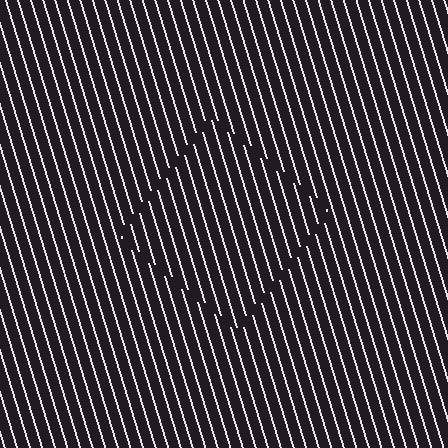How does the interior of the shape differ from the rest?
The interior of the shape contains the same grating, shifted by half a period — the contour is defined by the phase discontinuity where line-ends from the inner and outer gratings abut.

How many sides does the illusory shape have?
4 sides — the line-ends trace a square.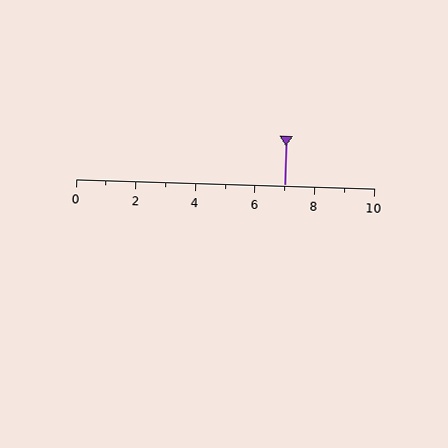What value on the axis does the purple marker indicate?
The marker indicates approximately 7.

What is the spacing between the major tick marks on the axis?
The major ticks are spaced 2 apart.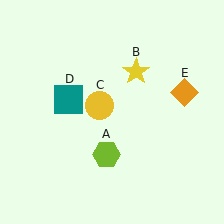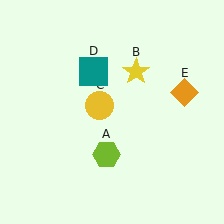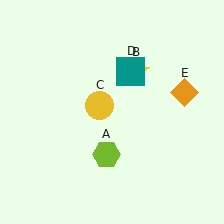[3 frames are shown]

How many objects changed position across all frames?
1 object changed position: teal square (object D).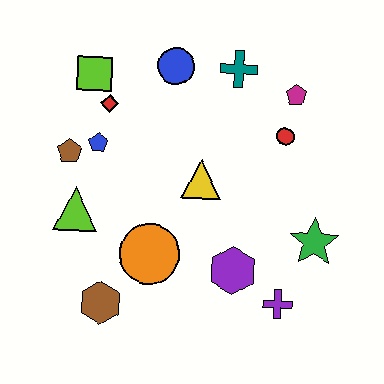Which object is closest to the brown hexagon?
The orange circle is closest to the brown hexagon.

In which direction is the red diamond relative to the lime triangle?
The red diamond is above the lime triangle.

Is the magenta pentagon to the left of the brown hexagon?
No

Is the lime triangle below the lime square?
Yes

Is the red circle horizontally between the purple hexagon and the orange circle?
No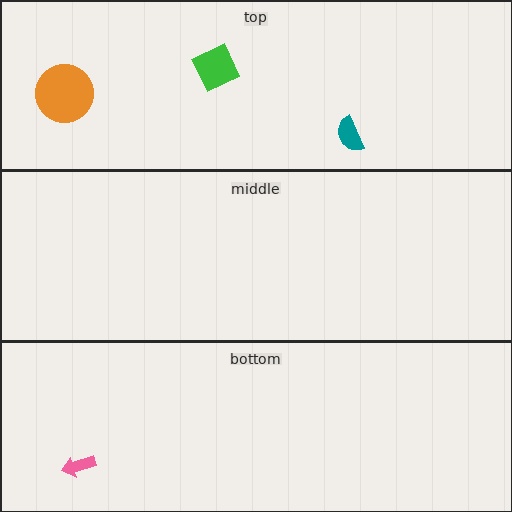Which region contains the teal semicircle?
The top region.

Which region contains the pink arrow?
The bottom region.